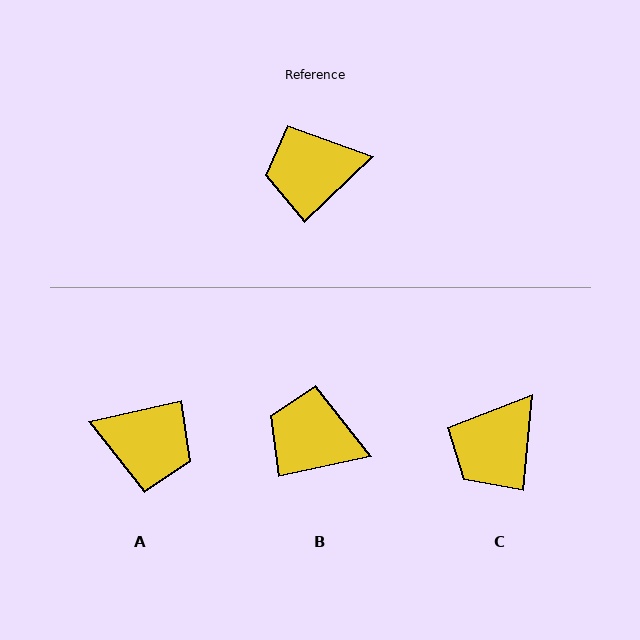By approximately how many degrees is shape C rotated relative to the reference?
Approximately 41 degrees counter-clockwise.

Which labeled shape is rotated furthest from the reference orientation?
A, about 148 degrees away.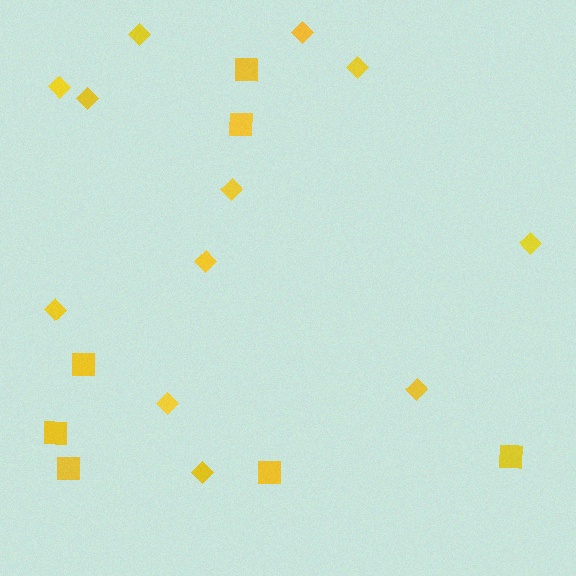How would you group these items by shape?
There are 2 groups: one group of diamonds (12) and one group of squares (7).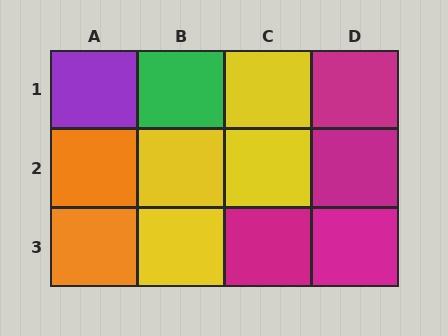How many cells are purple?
1 cell is purple.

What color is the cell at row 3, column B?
Yellow.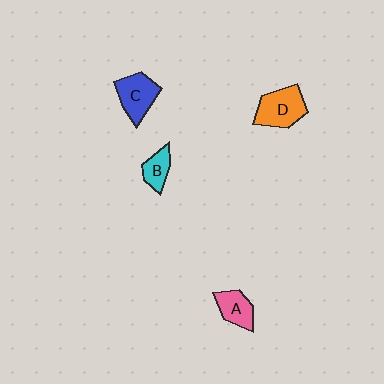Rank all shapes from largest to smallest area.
From largest to smallest: D (orange), C (blue), A (pink), B (cyan).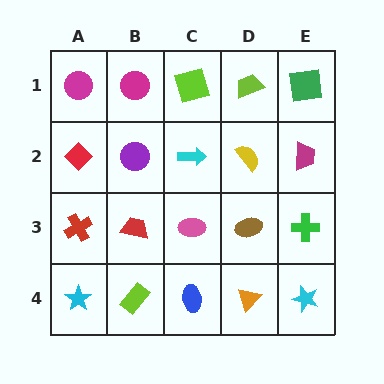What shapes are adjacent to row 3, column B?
A purple circle (row 2, column B), a lime rectangle (row 4, column B), a red cross (row 3, column A), a pink ellipse (row 3, column C).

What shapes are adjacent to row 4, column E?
A green cross (row 3, column E), an orange triangle (row 4, column D).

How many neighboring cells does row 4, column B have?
3.